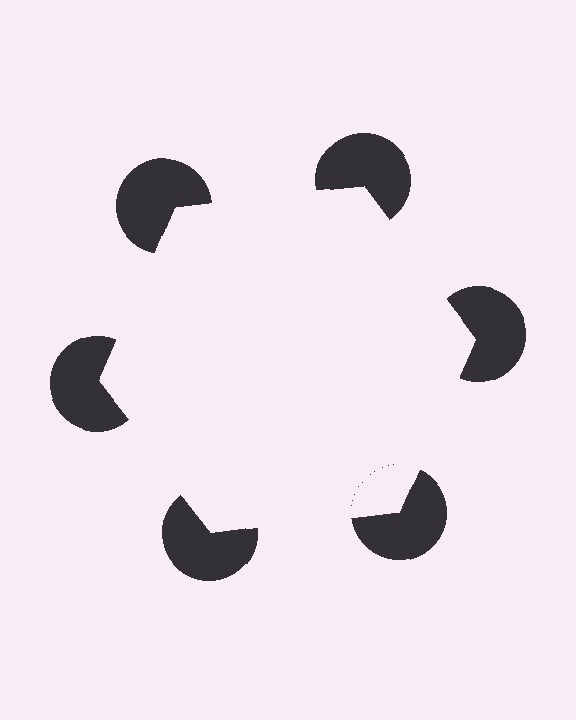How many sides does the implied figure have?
6 sides.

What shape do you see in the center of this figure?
An illusory hexagon — its edges are inferred from the aligned wedge cuts in the pac-man discs, not physically drawn.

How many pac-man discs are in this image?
There are 6 — one at each vertex of the illusory hexagon.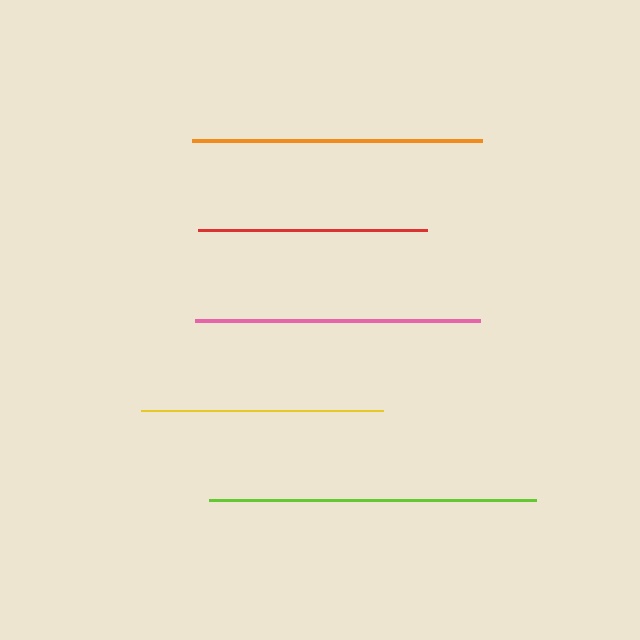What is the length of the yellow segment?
The yellow segment is approximately 242 pixels long.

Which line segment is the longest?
The lime line is the longest at approximately 326 pixels.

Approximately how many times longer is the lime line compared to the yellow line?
The lime line is approximately 1.3 times the length of the yellow line.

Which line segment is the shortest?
The red line is the shortest at approximately 229 pixels.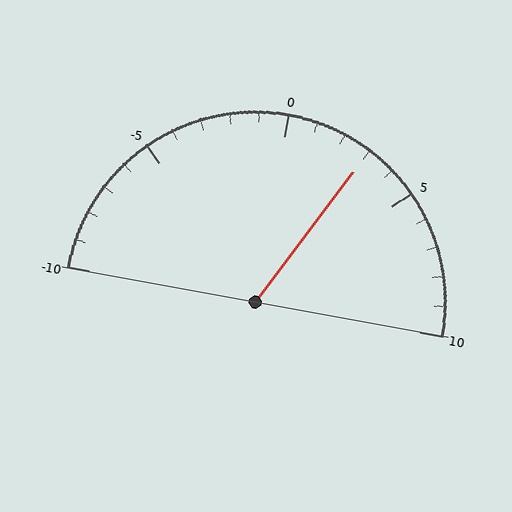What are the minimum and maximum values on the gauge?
The gauge ranges from -10 to 10.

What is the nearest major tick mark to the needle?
The nearest major tick mark is 5.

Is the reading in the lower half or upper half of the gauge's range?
The reading is in the upper half of the range (-10 to 10).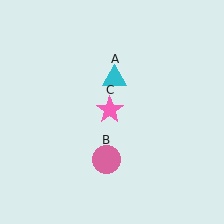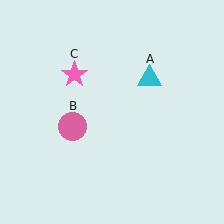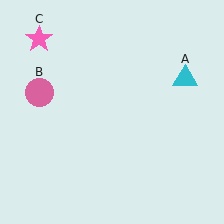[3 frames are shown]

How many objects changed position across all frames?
3 objects changed position: cyan triangle (object A), pink circle (object B), pink star (object C).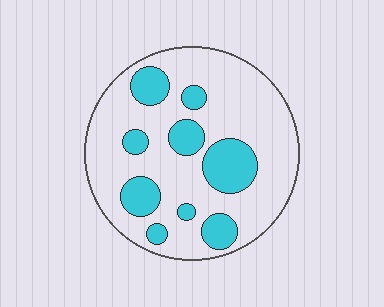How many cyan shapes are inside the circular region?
9.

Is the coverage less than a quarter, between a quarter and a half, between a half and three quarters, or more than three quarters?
Less than a quarter.